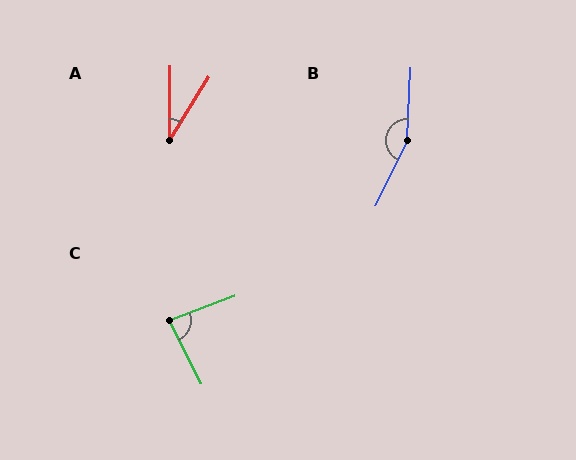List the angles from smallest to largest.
A (32°), C (84°), B (156°).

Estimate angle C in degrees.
Approximately 84 degrees.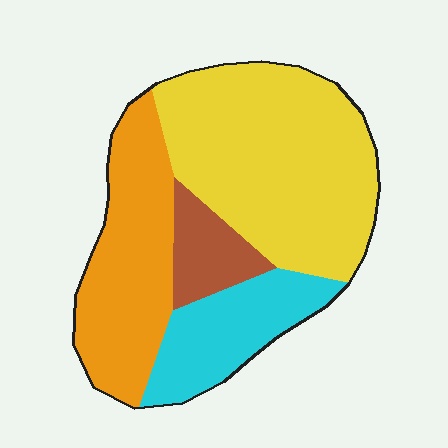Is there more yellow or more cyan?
Yellow.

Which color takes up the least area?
Brown, at roughly 10%.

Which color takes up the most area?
Yellow, at roughly 45%.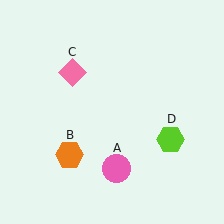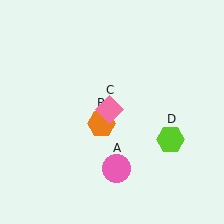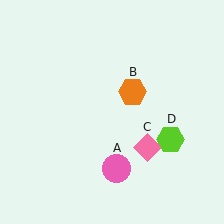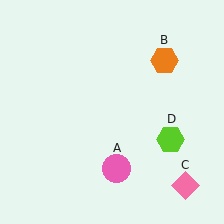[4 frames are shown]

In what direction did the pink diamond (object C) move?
The pink diamond (object C) moved down and to the right.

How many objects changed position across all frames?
2 objects changed position: orange hexagon (object B), pink diamond (object C).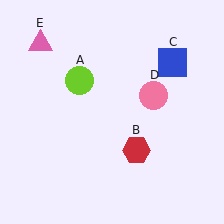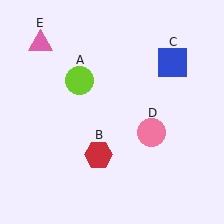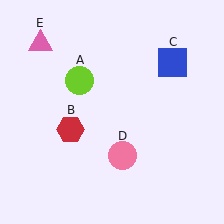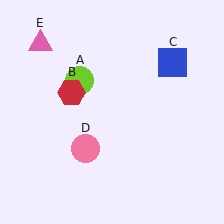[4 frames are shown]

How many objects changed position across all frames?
2 objects changed position: red hexagon (object B), pink circle (object D).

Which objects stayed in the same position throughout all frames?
Lime circle (object A) and blue square (object C) and pink triangle (object E) remained stationary.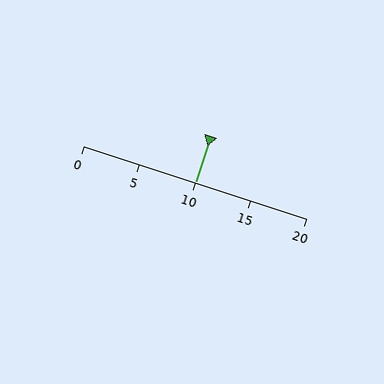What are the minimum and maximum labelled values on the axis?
The axis runs from 0 to 20.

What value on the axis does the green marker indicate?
The marker indicates approximately 10.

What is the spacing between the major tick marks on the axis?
The major ticks are spaced 5 apart.